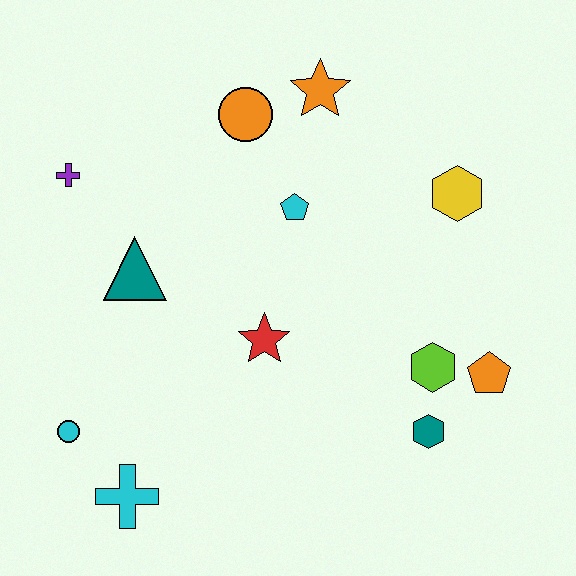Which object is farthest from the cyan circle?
The yellow hexagon is farthest from the cyan circle.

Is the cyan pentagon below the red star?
No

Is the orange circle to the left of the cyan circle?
No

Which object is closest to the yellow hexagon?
The cyan pentagon is closest to the yellow hexagon.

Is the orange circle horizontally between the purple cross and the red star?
Yes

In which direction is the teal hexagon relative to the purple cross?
The teal hexagon is to the right of the purple cross.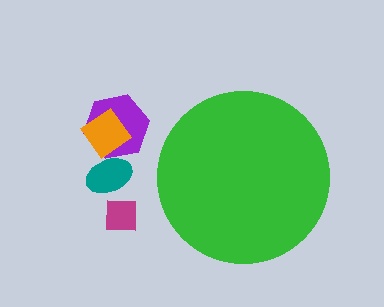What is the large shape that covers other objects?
A green circle.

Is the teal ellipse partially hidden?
No, the teal ellipse is fully visible.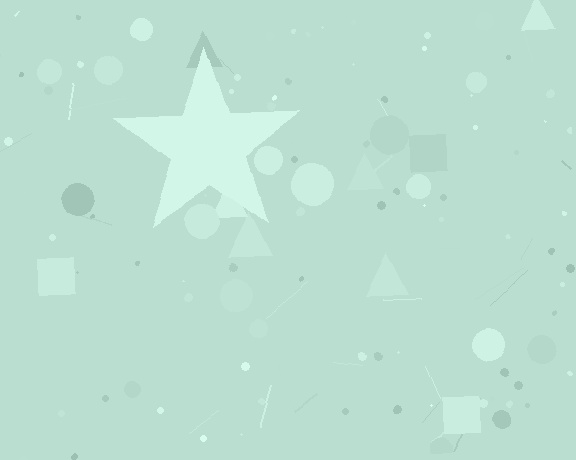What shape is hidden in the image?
A star is hidden in the image.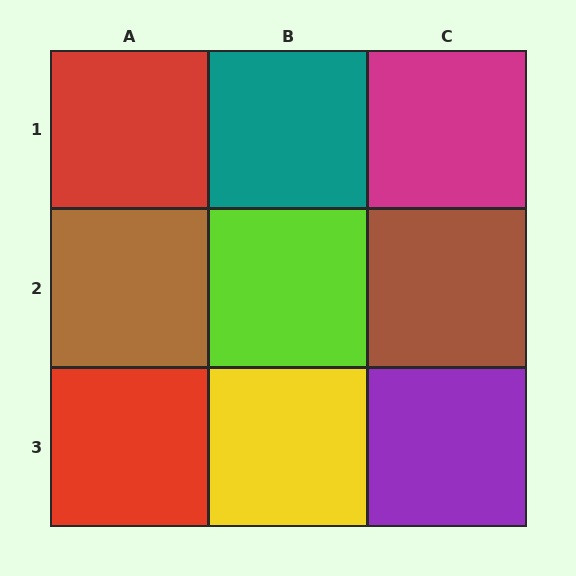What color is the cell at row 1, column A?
Red.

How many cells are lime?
1 cell is lime.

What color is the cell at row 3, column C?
Purple.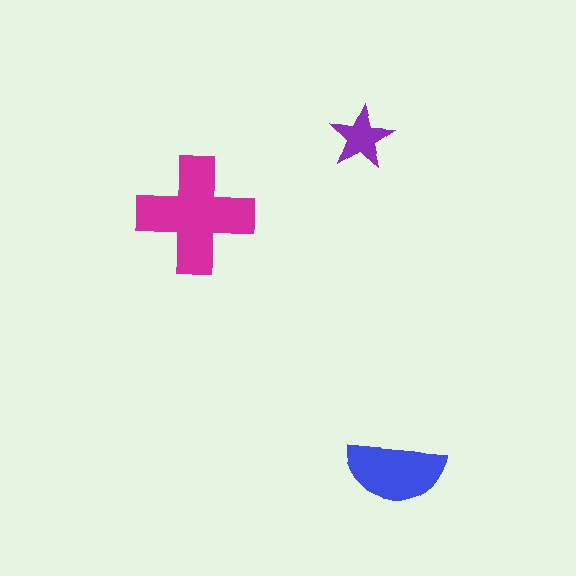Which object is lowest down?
The blue semicircle is bottommost.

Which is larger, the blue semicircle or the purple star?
The blue semicircle.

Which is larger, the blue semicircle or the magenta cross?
The magenta cross.